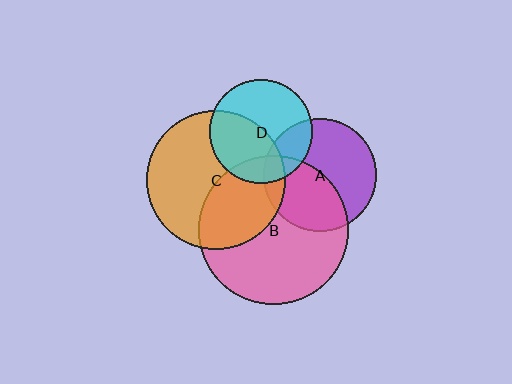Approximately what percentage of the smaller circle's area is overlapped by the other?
Approximately 25%.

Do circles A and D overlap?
Yes.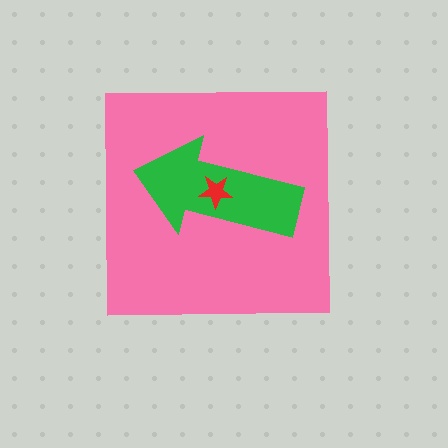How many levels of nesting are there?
3.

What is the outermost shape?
The pink square.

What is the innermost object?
The red star.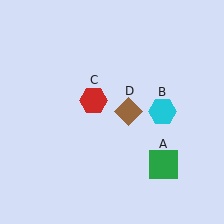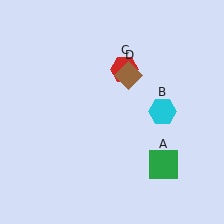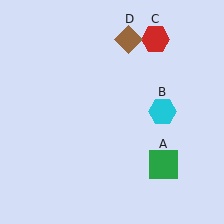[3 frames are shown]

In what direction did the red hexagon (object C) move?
The red hexagon (object C) moved up and to the right.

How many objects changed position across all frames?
2 objects changed position: red hexagon (object C), brown diamond (object D).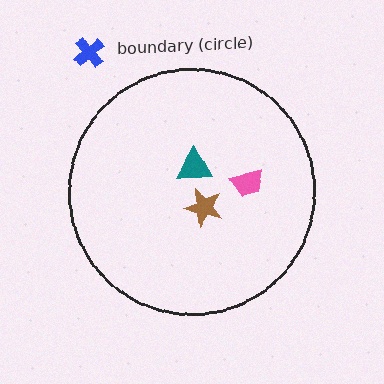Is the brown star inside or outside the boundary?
Inside.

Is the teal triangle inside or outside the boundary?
Inside.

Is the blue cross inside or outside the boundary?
Outside.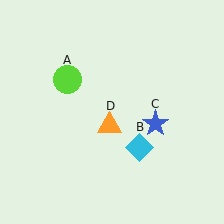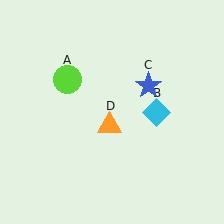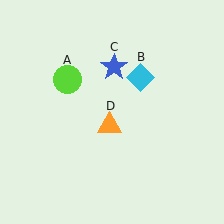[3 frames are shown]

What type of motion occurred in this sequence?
The cyan diamond (object B), blue star (object C) rotated counterclockwise around the center of the scene.